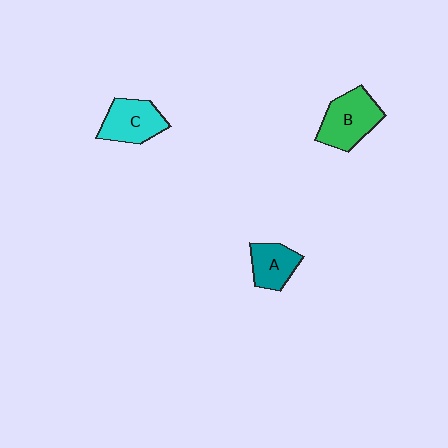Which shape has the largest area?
Shape B (green).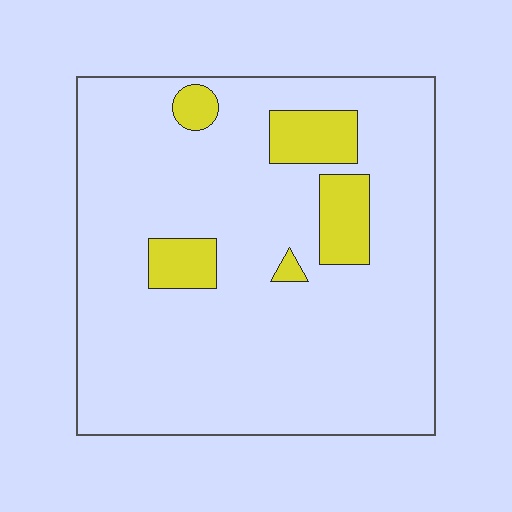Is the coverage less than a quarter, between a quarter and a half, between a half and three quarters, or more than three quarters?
Less than a quarter.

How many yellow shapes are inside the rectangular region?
5.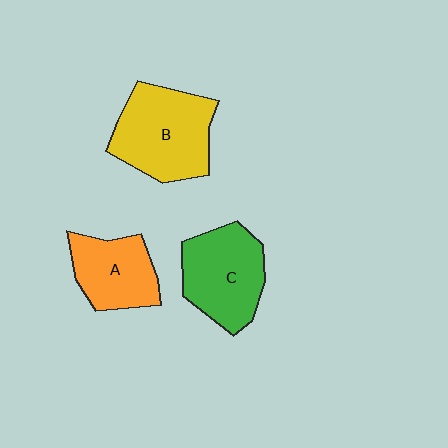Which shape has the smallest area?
Shape A (orange).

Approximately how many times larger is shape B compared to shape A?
Approximately 1.4 times.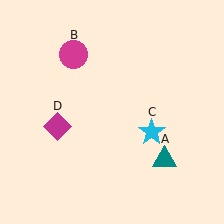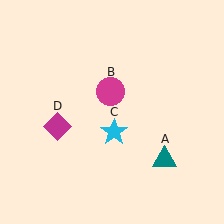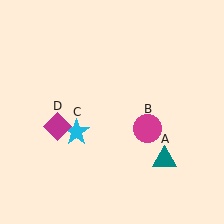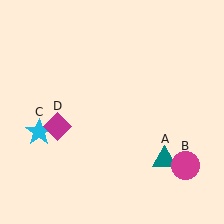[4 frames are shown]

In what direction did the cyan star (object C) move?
The cyan star (object C) moved left.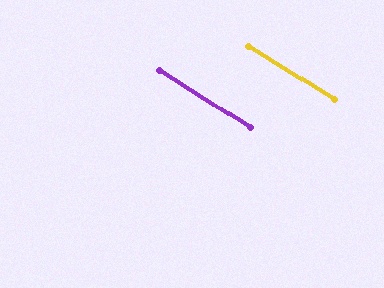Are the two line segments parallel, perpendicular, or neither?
Parallel — their directions differ by only 0.1°.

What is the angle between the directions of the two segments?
Approximately 0 degrees.